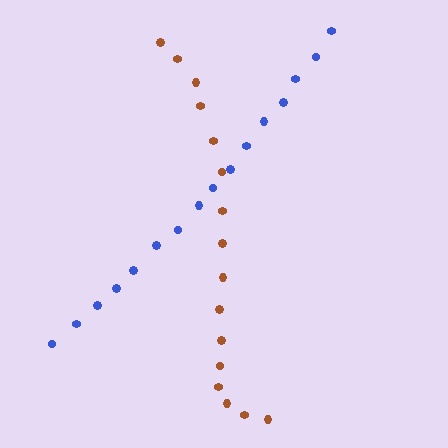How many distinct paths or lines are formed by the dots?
There are 2 distinct paths.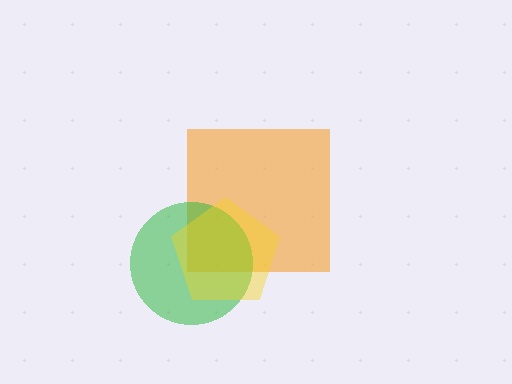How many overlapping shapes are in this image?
There are 3 overlapping shapes in the image.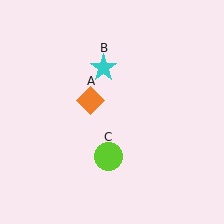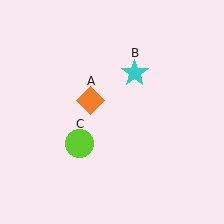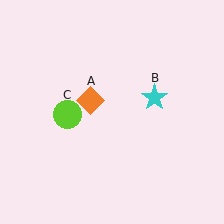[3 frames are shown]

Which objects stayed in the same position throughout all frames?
Orange diamond (object A) remained stationary.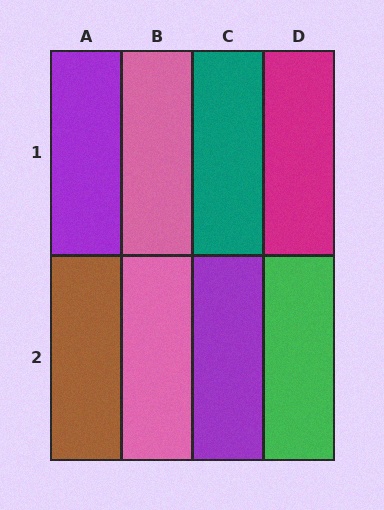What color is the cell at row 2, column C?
Purple.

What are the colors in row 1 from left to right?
Purple, pink, teal, magenta.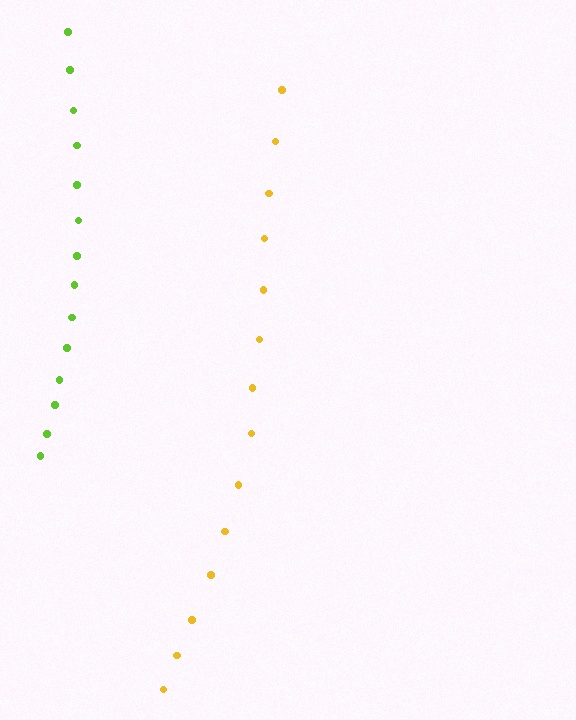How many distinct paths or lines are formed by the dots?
There are 2 distinct paths.